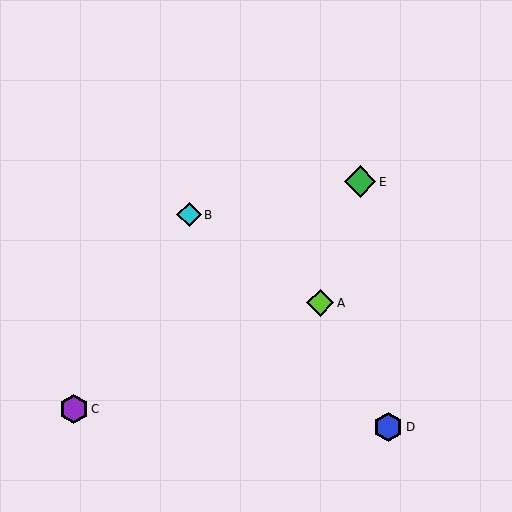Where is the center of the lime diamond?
The center of the lime diamond is at (320, 303).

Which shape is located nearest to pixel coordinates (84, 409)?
The purple hexagon (labeled C) at (74, 409) is nearest to that location.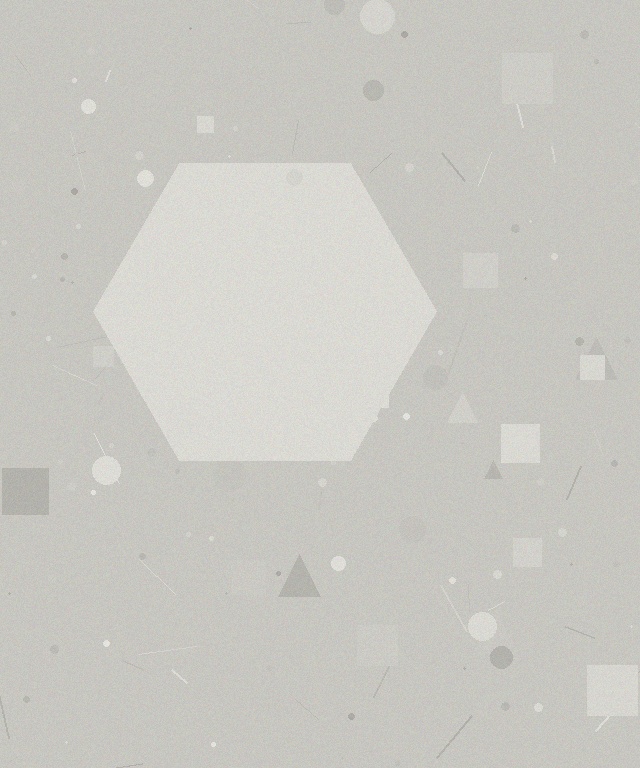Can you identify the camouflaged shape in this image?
The camouflaged shape is a hexagon.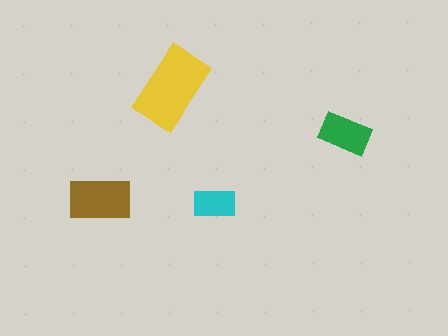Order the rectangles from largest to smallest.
the yellow one, the brown one, the green one, the cyan one.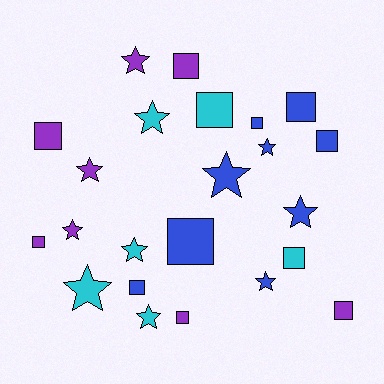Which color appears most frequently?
Blue, with 9 objects.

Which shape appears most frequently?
Square, with 12 objects.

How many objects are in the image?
There are 23 objects.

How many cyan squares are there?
There are 2 cyan squares.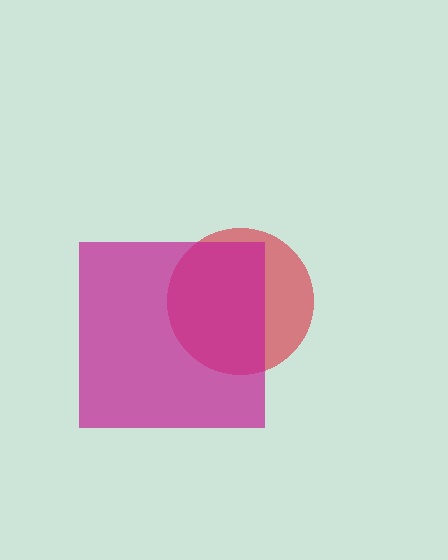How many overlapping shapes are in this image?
There are 2 overlapping shapes in the image.